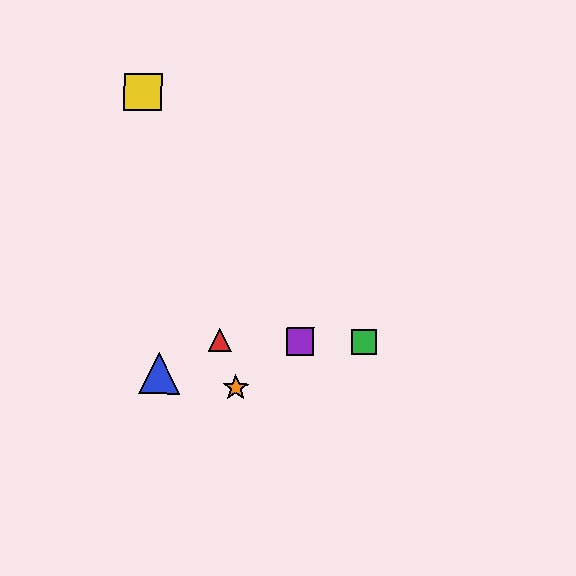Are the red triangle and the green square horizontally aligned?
Yes, both are at y≈340.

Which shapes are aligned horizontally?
The red triangle, the green square, the purple square are aligned horizontally.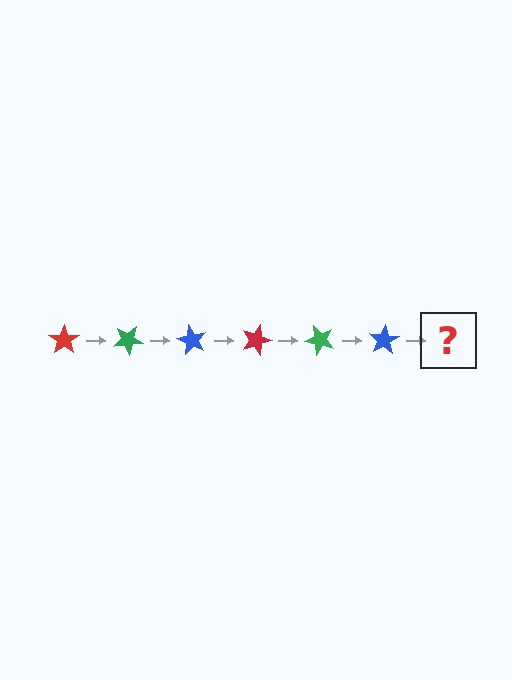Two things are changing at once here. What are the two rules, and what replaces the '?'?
The two rules are that it rotates 30 degrees each step and the color cycles through red, green, and blue. The '?' should be a red star, rotated 180 degrees from the start.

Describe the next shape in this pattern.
It should be a red star, rotated 180 degrees from the start.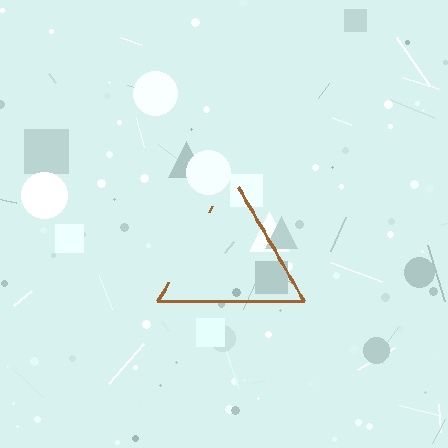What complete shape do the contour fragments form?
The contour fragments form a triangle.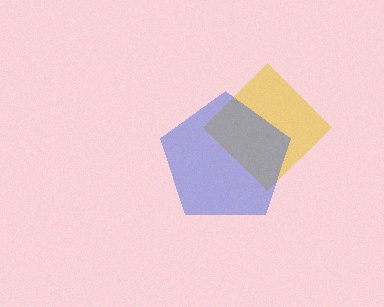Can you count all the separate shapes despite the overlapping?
Yes, there are 2 separate shapes.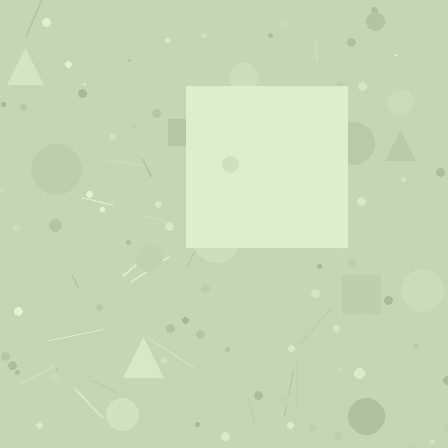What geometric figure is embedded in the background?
A square is embedded in the background.